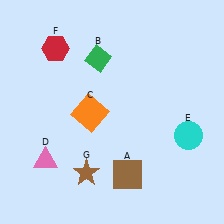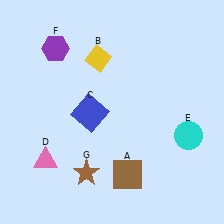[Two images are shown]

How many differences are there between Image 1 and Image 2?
There are 3 differences between the two images.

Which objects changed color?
B changed from green to yellow. C changed from orange to blue. F changed from red to purple.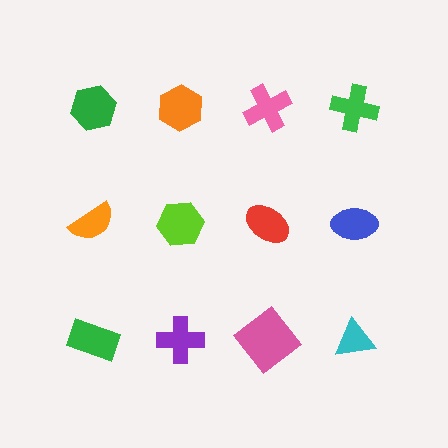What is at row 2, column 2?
A lime hexagon.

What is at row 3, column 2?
A purple cross.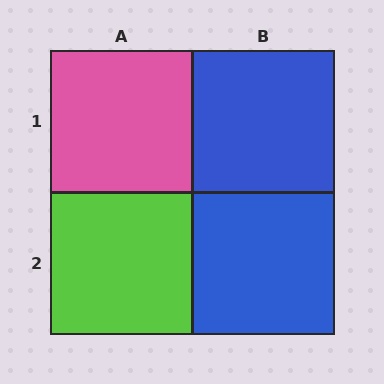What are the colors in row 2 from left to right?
Lime, blue.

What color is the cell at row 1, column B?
Blue.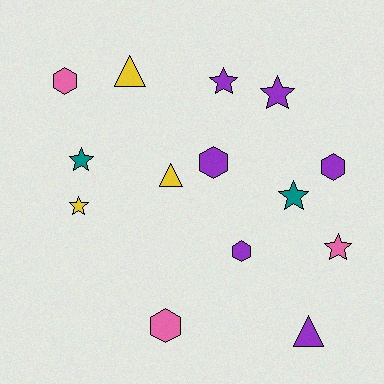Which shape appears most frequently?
Star, with 6 objects.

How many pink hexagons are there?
There are 2 pink hexagons.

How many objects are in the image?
There are 14 objects.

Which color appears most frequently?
Purple, with 6 objects.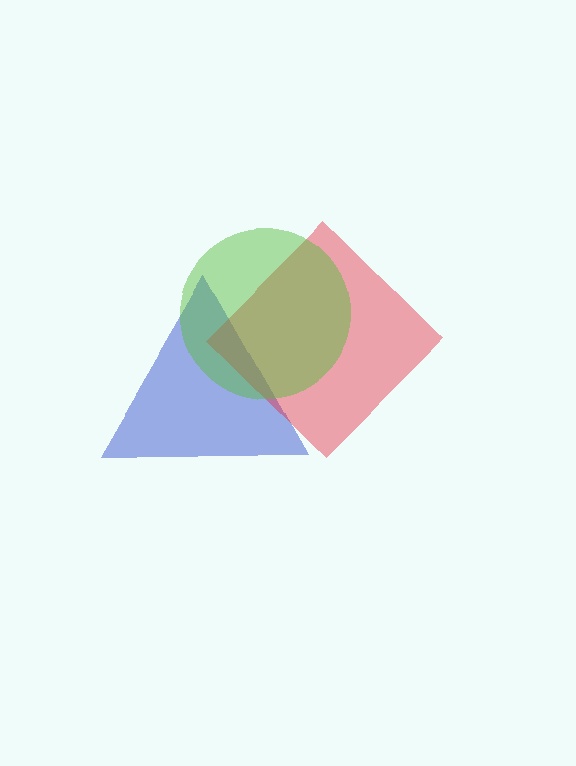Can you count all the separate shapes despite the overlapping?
Yes, there are 3 separate shapes.